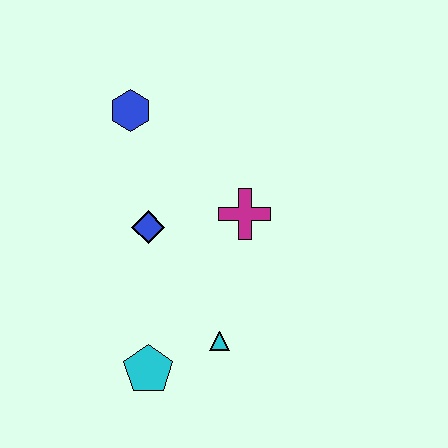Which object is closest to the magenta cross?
The blue diamond is closest to the magenta cross.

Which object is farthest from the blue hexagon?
The cyan pentagon is farthest from the blue hexagon.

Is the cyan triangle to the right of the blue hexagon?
Yes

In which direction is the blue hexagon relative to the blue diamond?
The blue hexagon is above the blue diamond.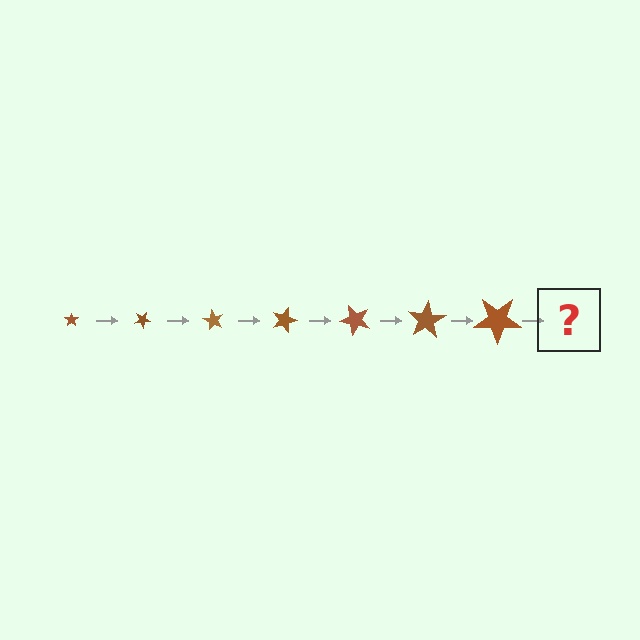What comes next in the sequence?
The next element should be a star, larger than the previous one and rotated 210 degrees from the start.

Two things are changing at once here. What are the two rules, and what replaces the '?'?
The two rules are that the star grows larger each step and it rotates 30 degrees each step. The '?' should be a star, larger than the previous one and rotated 210 degrees from the start.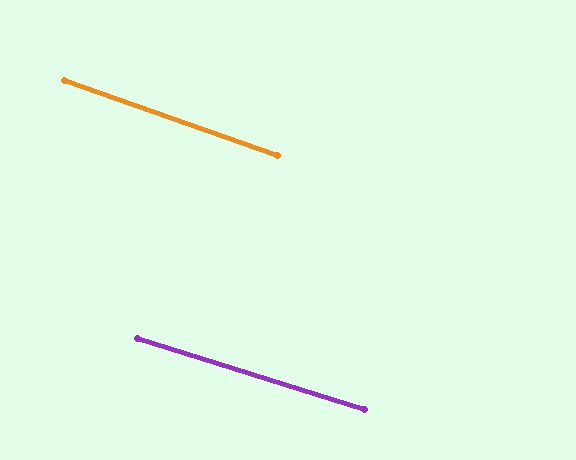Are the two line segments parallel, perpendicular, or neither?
Parallel — their directions differ by only 2.0°.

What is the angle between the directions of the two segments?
Approximately 2 degrees.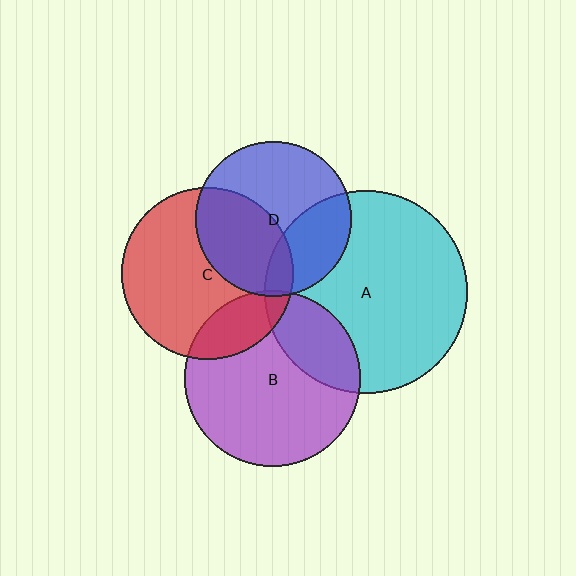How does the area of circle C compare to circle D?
Approximately 1.2 times.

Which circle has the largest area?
Circle A (cyan).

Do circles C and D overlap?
Yes.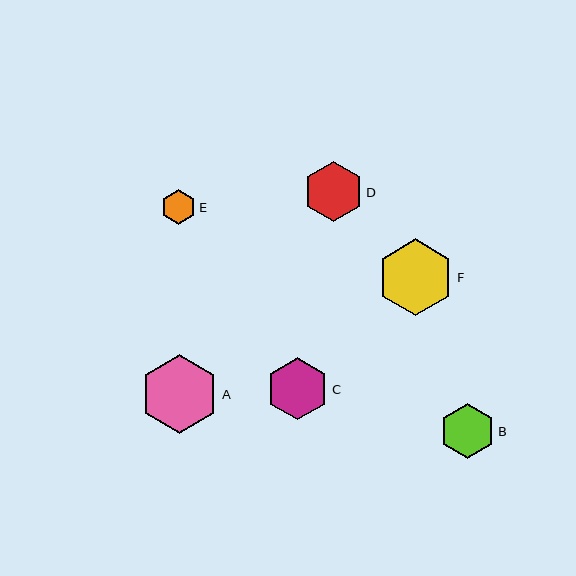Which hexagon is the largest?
Hexagon A is the largest with a size of approximately 79 pixels.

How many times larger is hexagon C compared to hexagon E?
Hexagon C is approximately 1.8 times the size of hexagon E.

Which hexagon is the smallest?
Hexagon E is the smallest with a size of approximately 35 pixels.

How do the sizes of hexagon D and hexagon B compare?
Hexagon D and hexagon B are approximately the same size.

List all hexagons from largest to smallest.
From largest to smallest: A, F, C, D, B, E.